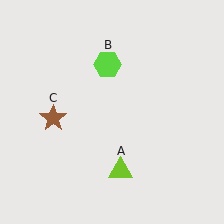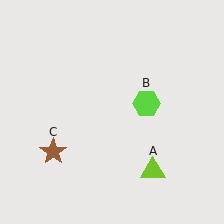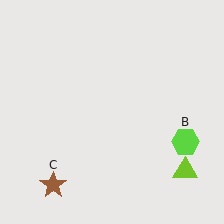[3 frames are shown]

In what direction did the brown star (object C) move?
The brown star (object C) moved down.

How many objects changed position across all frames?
3 objects changed position: lime triangle (object A), lime hexagon (object B), brown star (object C).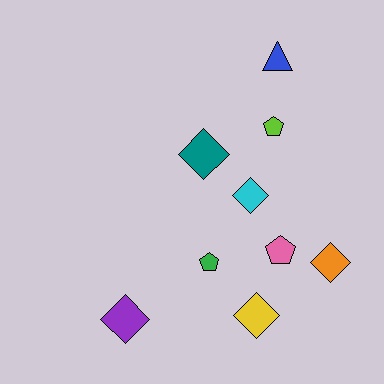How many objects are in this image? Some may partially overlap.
There are 9 objects.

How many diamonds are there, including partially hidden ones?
There are 5 diamonds.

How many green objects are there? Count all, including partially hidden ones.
There is 1 green object.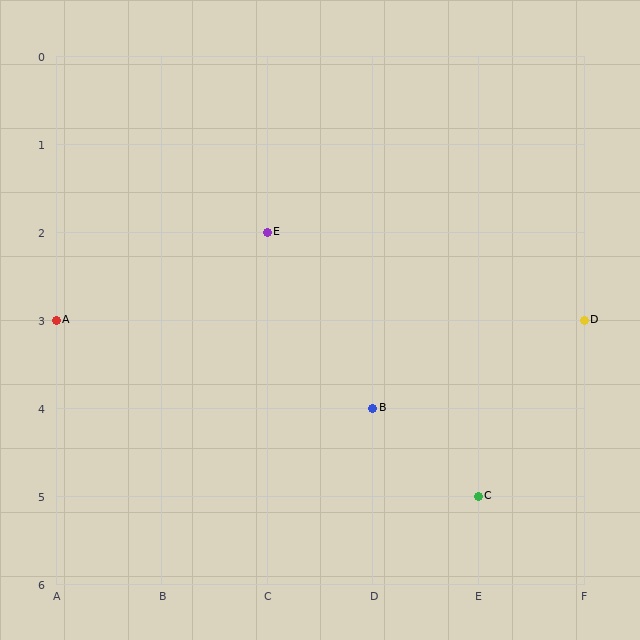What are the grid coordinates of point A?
Point A is at grid coordinates (A, 3).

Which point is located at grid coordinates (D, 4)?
Point B is at (D, 4).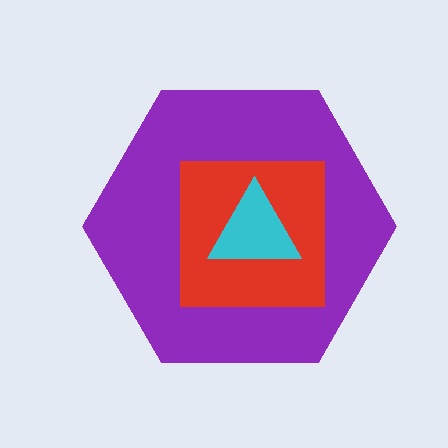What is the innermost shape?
The cyan triangle.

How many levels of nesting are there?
3.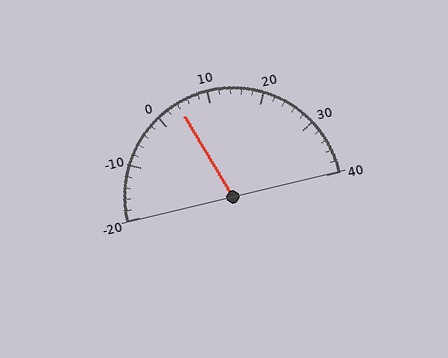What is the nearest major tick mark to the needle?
The nearest major tick mark is 0.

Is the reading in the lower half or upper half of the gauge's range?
The reading is in the lower half of the range (-20 to 40).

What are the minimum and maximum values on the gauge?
The gauge ranges from -20 to 40.